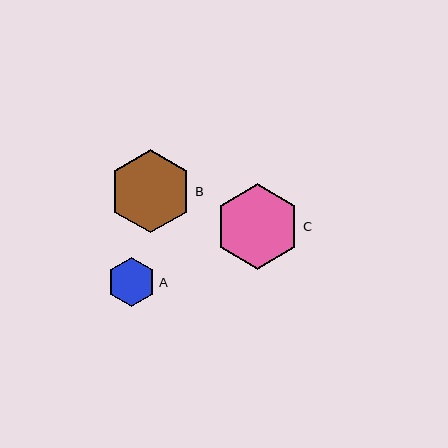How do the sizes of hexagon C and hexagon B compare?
Hexagon C and hexagon B are approximately the same size.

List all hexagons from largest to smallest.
From largest to smallest: C, B, A.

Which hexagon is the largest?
Hexagon C is the largest with a size of approximately 86 pixels.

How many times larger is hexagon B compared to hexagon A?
Hexagon B is approximately 1.7 times the size of hexagon A.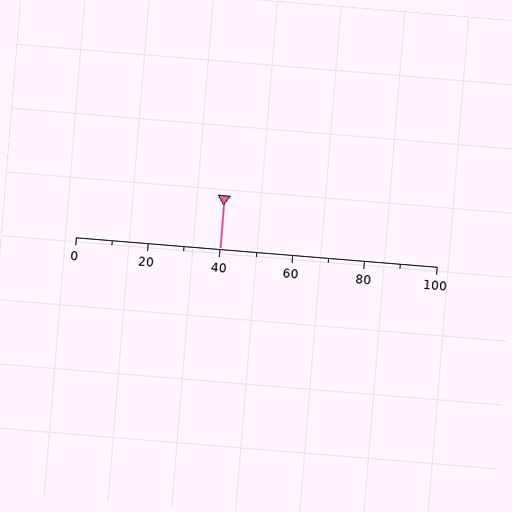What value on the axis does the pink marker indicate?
The marker indicates approximately 40.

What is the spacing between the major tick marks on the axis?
The major ticks are spaced 20 apart.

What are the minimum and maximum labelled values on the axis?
The axis runs from 0 to 100.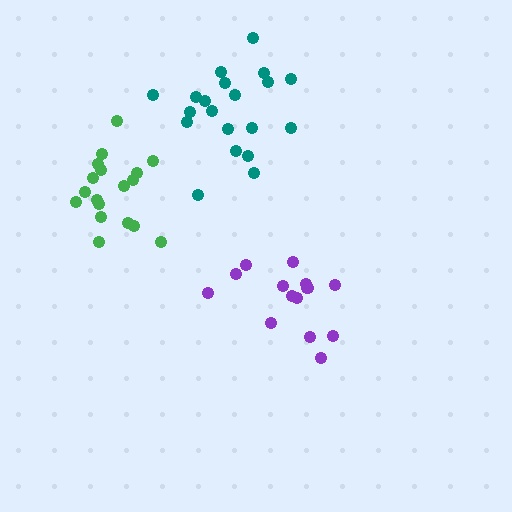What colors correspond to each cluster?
The clusters are colored: green, teal, purple.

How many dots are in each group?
Group 1: 18 dots, Group 2: 20 dots, Group 3: 15 dots (53 total).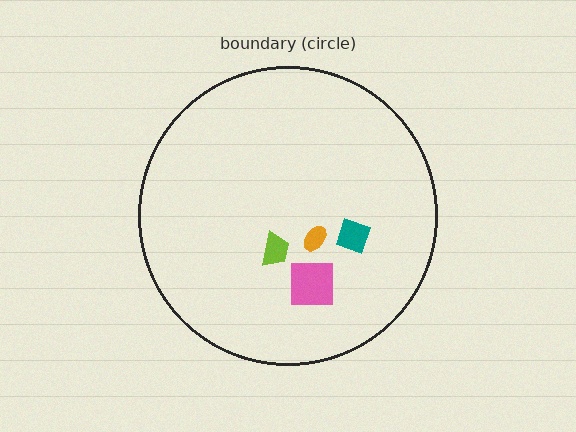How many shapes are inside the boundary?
4 inside, 0 outside.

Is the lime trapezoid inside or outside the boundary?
Inside.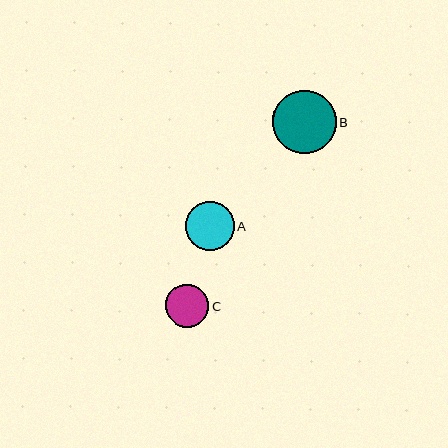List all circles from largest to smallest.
From largest to smallest: B, A, C.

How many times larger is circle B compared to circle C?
Circle B is approximately 1.5 times the size of circle C.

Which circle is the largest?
Circle B is the largest with a size of approximately 64 pixels.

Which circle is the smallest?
Circle C is the smallest with a size of approximately 43 pixels.